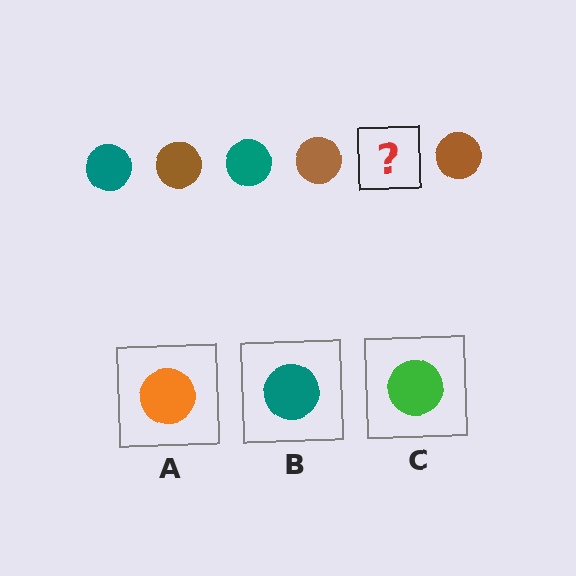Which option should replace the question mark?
Option B.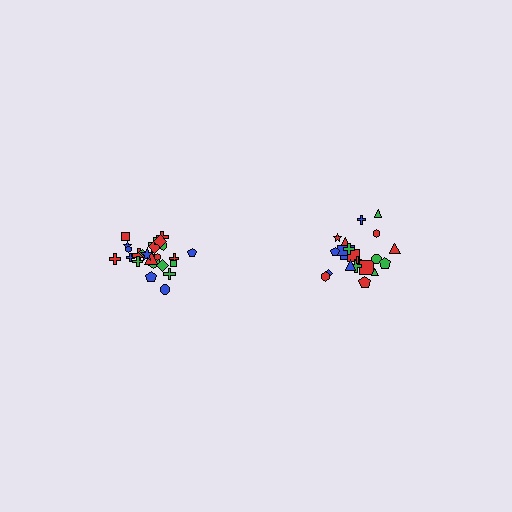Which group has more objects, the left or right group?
The left group.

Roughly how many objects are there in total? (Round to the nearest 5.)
Roughly 45 objects in total.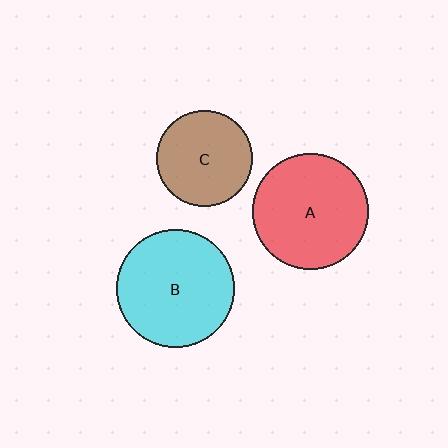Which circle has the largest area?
Circle B (cyan).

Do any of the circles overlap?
No, none of the circles overlap.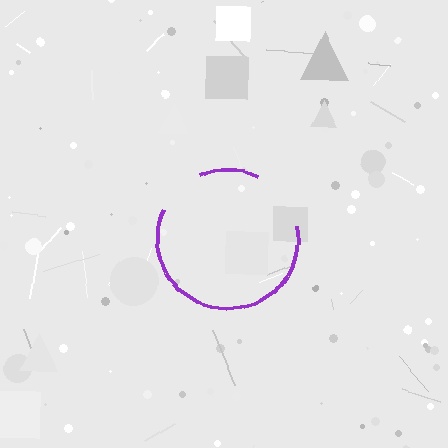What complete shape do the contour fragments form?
The contour fragments form a circle.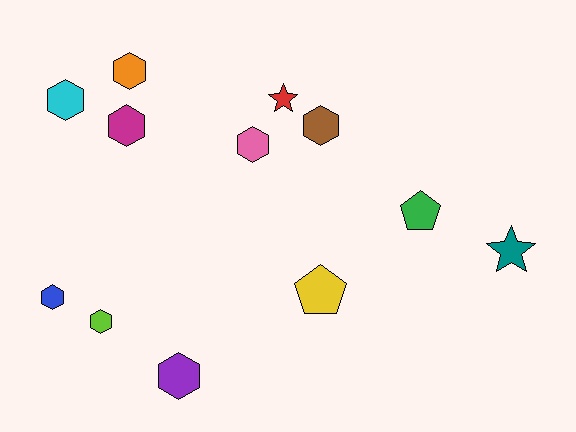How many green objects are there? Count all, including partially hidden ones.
There is 1 green object.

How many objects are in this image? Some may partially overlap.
There are 12 objects.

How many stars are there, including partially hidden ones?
There are 2 stars.